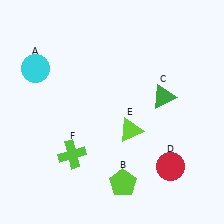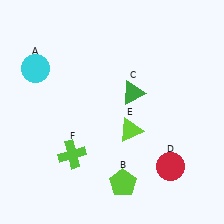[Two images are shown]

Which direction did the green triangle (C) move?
The green triangle (C) moved left.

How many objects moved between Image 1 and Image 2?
1 object moved between the two images.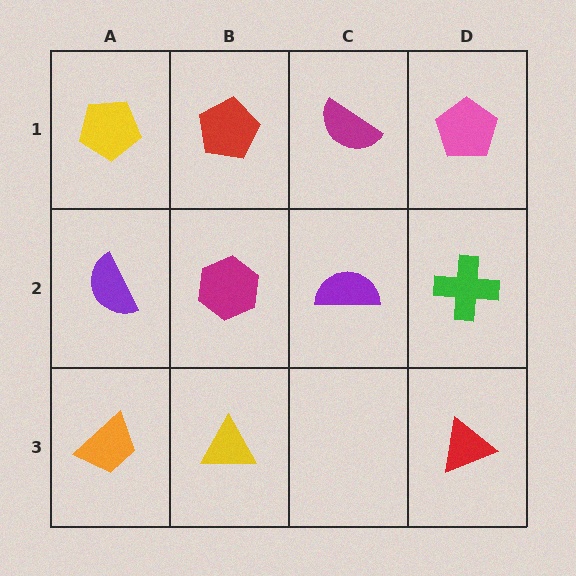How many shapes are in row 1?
4 shapes.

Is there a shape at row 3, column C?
No, that cell is empty.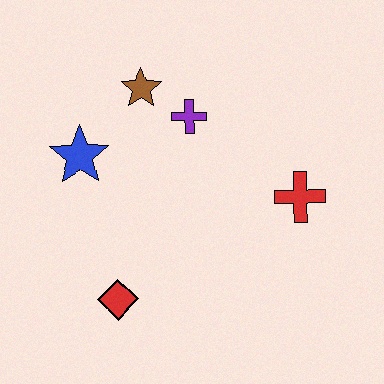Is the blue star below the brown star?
Yes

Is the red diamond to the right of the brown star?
No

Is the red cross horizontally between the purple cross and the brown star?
No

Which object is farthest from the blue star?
The red cross is farthest from the blue star.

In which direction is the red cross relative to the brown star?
The red cross is to the right of the brown star.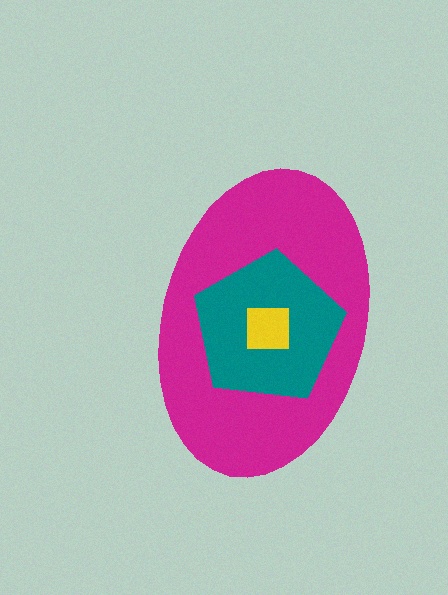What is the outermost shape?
The magenta ellipse.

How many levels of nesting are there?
3.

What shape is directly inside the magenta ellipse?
The teal pentagon.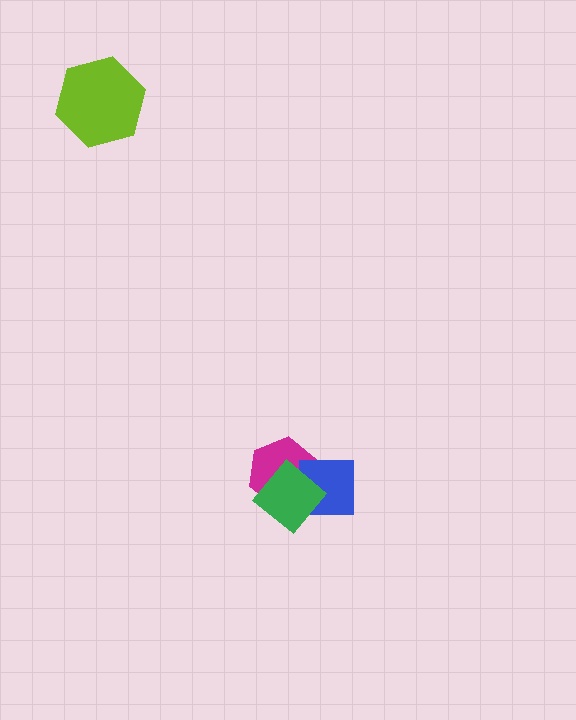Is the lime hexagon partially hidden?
No, no other shape covers it.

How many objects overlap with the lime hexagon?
0 objects overlap with the lime hexagon.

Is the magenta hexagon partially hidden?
Yes, it is partially covered by another shape.